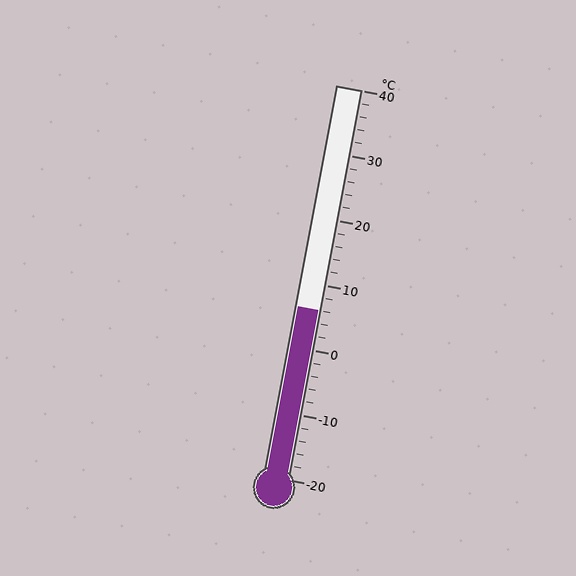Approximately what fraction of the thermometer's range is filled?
The thermometer is filled to approximately 45% of its range.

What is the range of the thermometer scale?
The thermometer scale ranges from -20°C to 40°C.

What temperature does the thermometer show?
The thermometer shows approximately 6°C.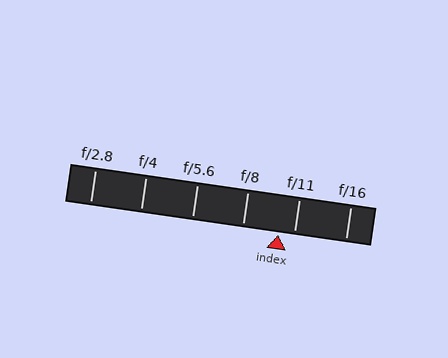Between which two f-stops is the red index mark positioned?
The index mark is between f/8 and f/11.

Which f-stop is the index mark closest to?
The index mark is closest to f/11.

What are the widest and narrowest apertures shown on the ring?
The widest aperture shown is f/2.8 and the narrowest is f/16.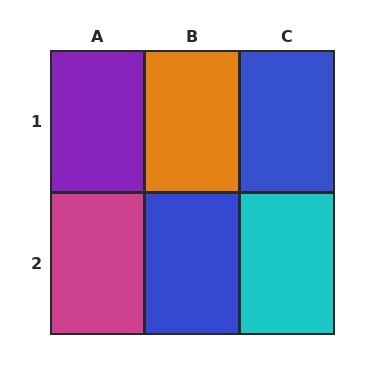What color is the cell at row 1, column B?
Orange.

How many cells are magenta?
1 cell is magenta.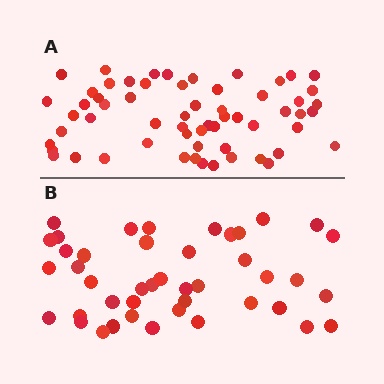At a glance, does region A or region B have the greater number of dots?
Region A (the top region) has more dots.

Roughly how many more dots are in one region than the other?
Region A has approximately 15 more dots than region B.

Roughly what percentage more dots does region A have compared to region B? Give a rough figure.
About 40% more.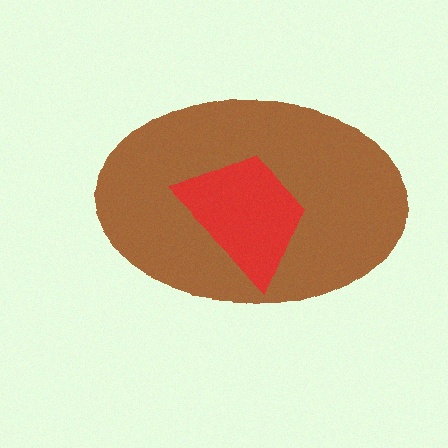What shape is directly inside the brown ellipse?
The red trapezoid.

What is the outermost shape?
The brown ellipse.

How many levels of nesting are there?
2.